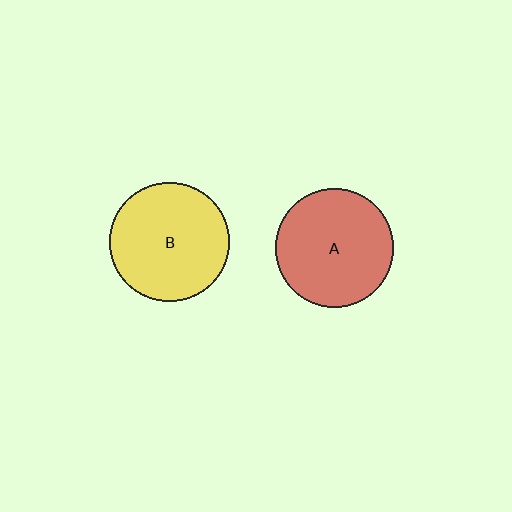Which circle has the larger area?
Circle B (yellow).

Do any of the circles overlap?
No, none of the circles overlap.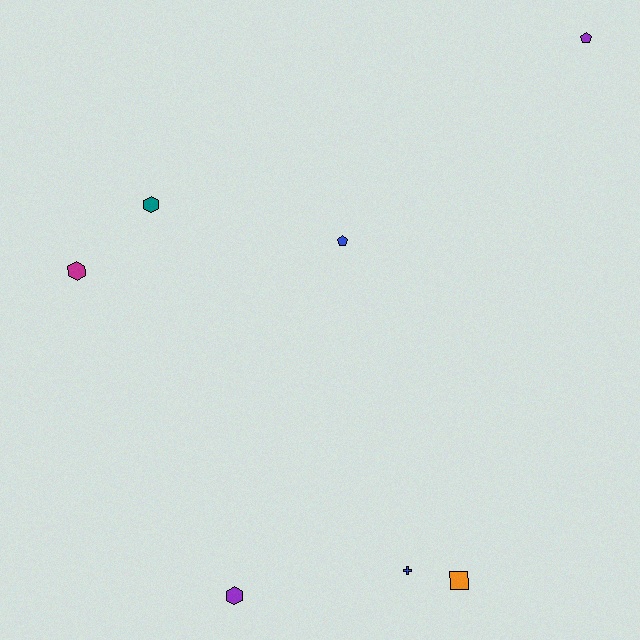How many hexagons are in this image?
There are 3 hexagons.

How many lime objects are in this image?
There are no lime objects.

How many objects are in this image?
There are 7 objects.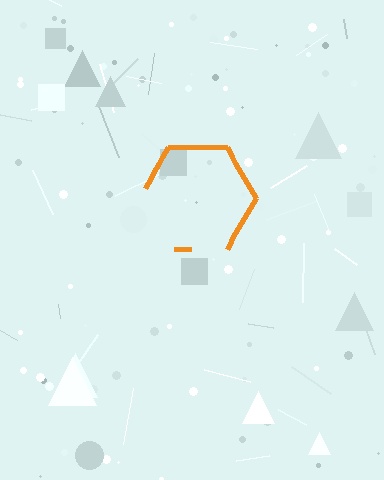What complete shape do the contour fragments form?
The contour fragments form a hexagon.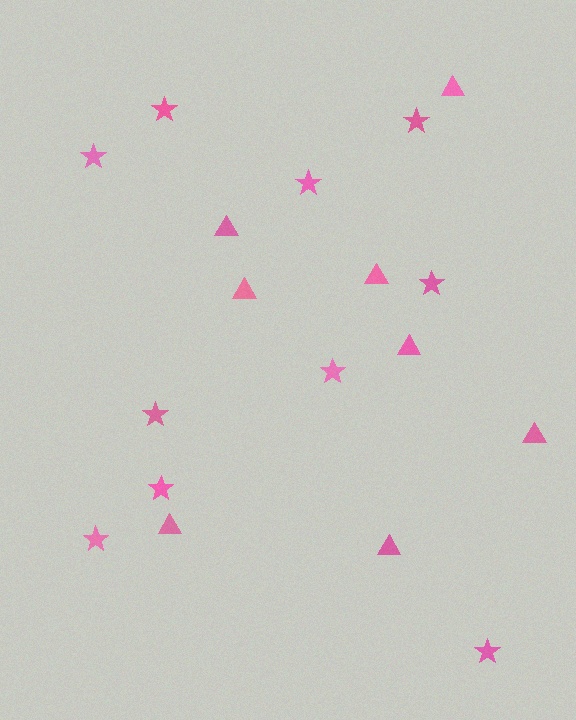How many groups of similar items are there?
There are 2 groups: one group of stars (10) and one group of triangles (8).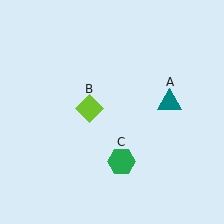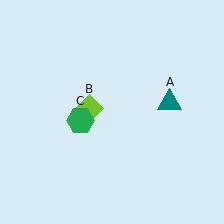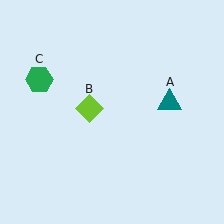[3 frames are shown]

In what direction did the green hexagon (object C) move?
The green hexagon (object C) moved up and to the left.